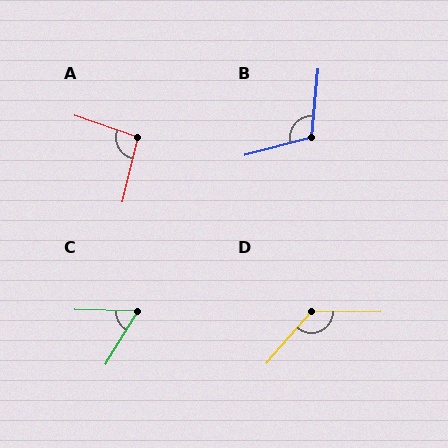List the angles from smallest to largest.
C (59°), A (96°), B (110°), D (132°).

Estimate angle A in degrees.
Approximately 96 degrees.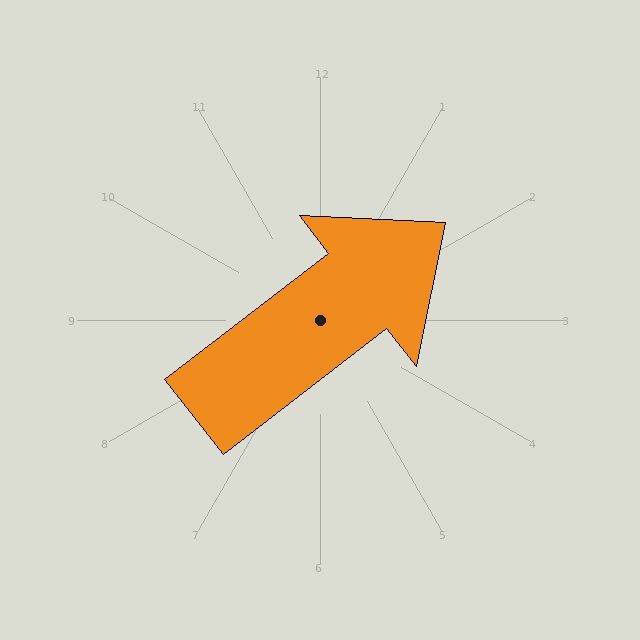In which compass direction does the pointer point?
Northeast.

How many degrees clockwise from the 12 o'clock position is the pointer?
Approximately 52 degrees.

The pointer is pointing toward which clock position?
Roughly 2 o'clock.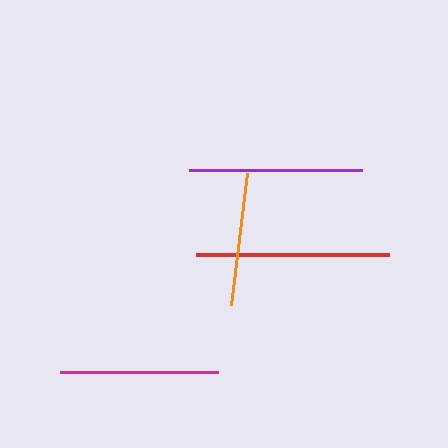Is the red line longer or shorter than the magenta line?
The red line is longer than the magenta line.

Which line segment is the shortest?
The orange line is the shortest at approximately 133 pixels.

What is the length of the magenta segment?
The magenta segment is approximately 157 pixels long.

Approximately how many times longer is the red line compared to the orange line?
The red line is approximately 1.5 times the length of the orange line.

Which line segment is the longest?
The red line is the longest at approximately 193 pixels.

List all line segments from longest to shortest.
From longest to shortest: red, purple, magenta, orange.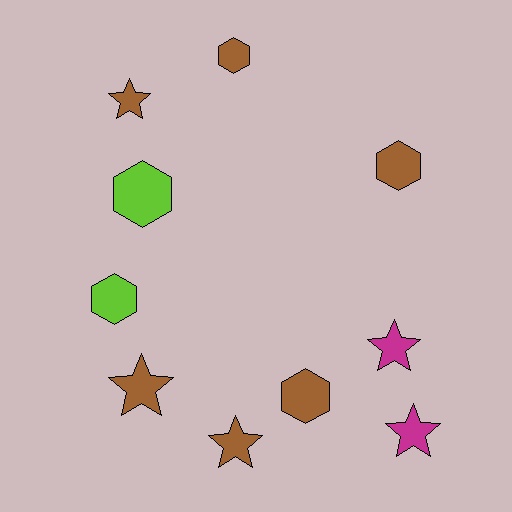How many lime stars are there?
There are no lime stars.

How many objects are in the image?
There are 10 objects.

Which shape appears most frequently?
Hexagon, with 5 objects.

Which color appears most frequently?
Brown, with 6 objects.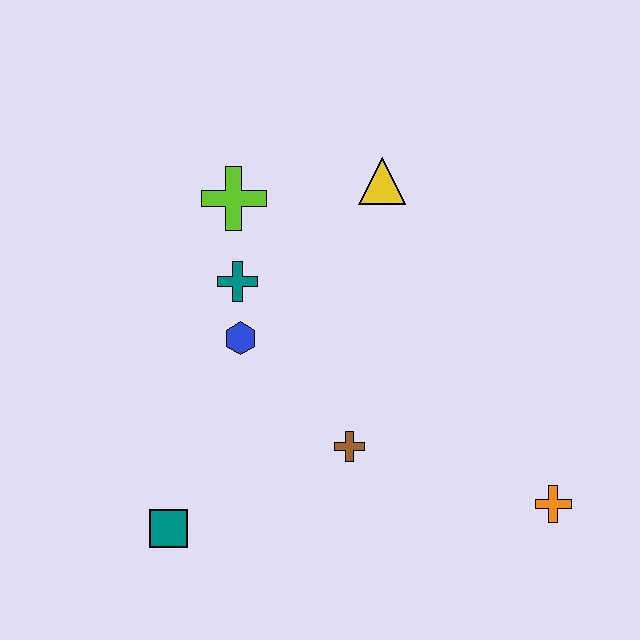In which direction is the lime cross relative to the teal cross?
The lime cross is above the teal cross.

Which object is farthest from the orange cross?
The lime cross is farthest from the orange cross.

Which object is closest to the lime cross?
The teal cross is closest to the lime cross.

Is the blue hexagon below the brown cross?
No